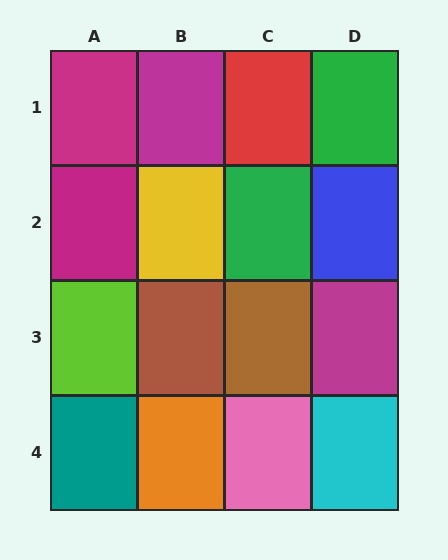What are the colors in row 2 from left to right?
Magenta, yellow, green, blue.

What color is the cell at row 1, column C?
Red.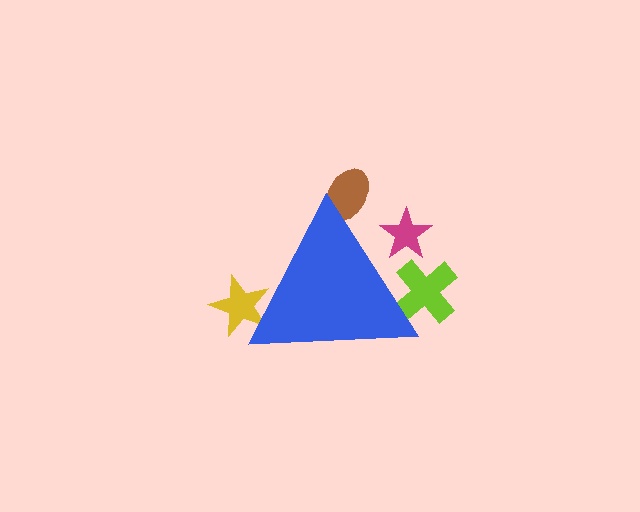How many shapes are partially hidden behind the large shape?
4 shapes are partially hidden.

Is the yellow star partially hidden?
Yes, the yellow star is partially hidden behind the blue triangle.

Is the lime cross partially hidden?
Yes, the lime cross is partially hidden behind the blue triangle.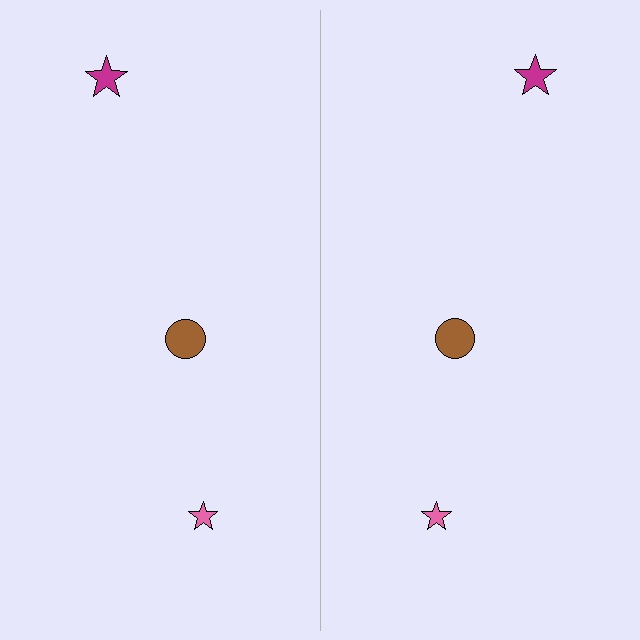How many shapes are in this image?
There are 6 shapes in this image.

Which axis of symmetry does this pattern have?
The pattern has a vertical axis of symmetry running through the center of the image.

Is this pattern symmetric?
Yes, this pattern has bilateral (reflection) symmetry.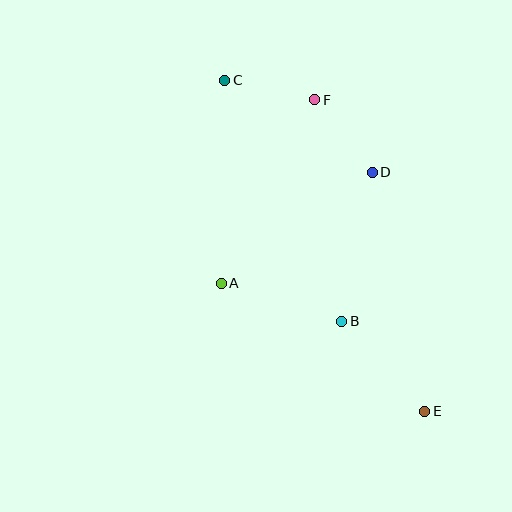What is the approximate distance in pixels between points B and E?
The distance between B and E is approximately 122 pixels.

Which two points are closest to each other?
Points C and F are closest to each other.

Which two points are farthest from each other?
Points C and E are farthest from each other.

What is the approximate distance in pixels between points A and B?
The distance between A and B is approximately 126 pixels.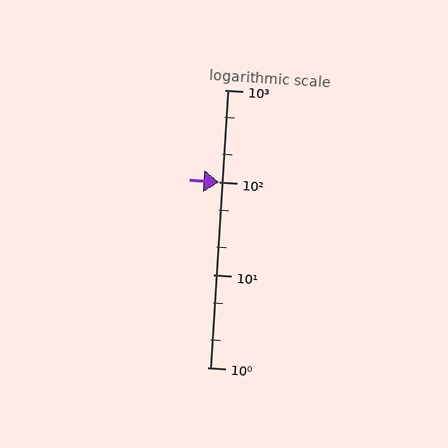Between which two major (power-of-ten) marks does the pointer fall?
The pointer is between 100 and 1000.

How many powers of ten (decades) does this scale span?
The scale spans 3 decades, from 1 to 1000.